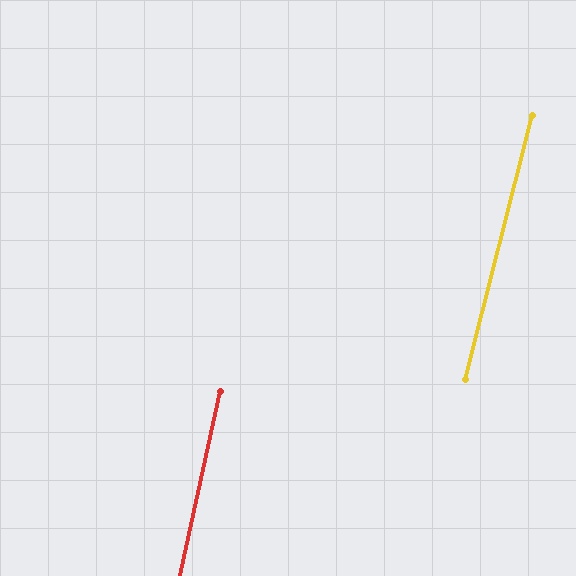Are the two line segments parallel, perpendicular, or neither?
Parallel — their directions differ by only 1.8°.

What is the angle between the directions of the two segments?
Approximately 2 degrees.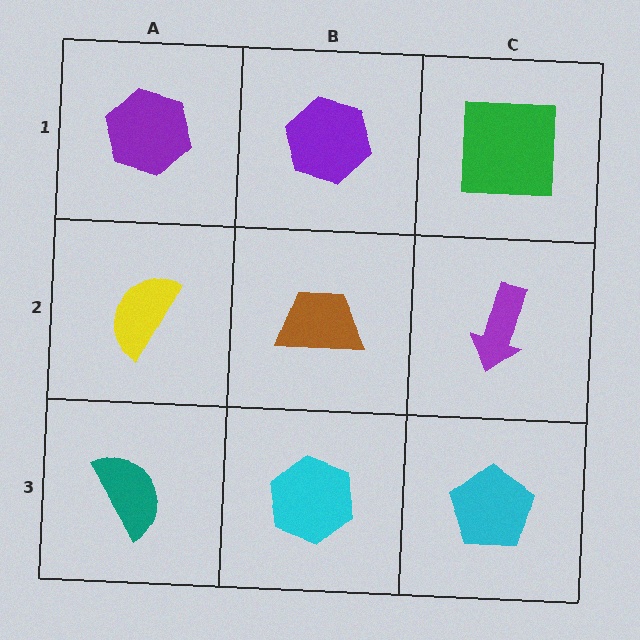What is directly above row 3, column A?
A yellow semicircle.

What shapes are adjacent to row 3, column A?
A yellow semicircle (row 2, column A), a cyan hexagon (row 3, column B).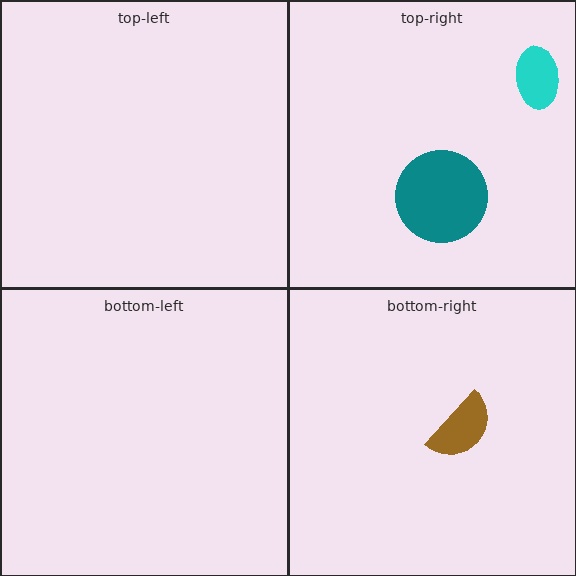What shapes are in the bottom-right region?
The brown semicircle.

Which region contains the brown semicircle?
The bottom-right region.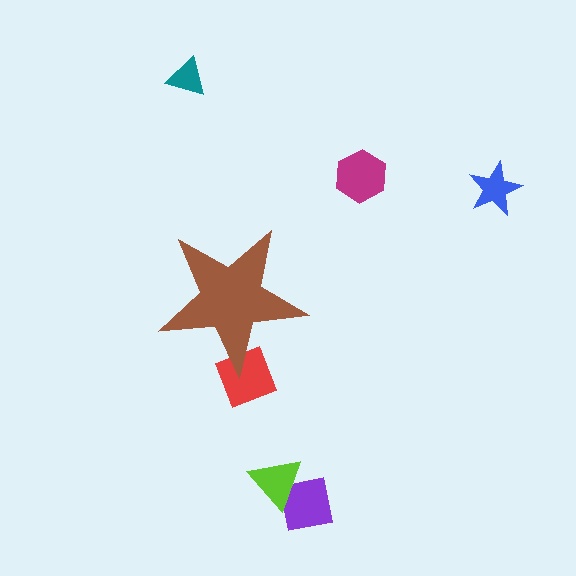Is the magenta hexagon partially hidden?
No, the magenta hexagon is fully visible.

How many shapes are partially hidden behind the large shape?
1 shape is partially hidden.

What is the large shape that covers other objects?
A brown star.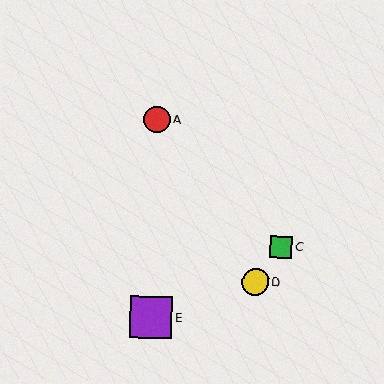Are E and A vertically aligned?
Yes, both are at x≈151.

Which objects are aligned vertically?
Objects A, B, E are aligned vertically.